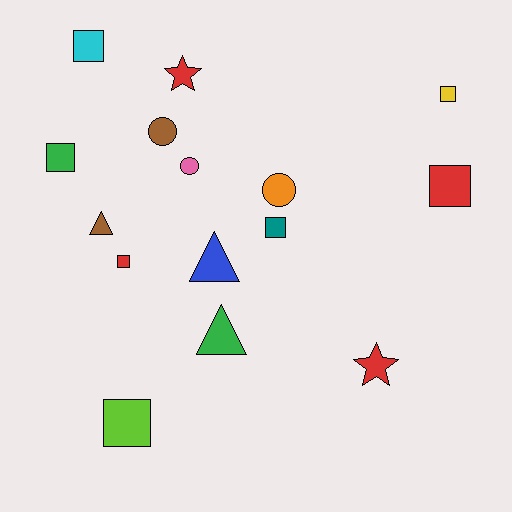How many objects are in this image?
There are 15 objects.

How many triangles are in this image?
There are 3 triangles.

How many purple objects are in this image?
There are no purple objects.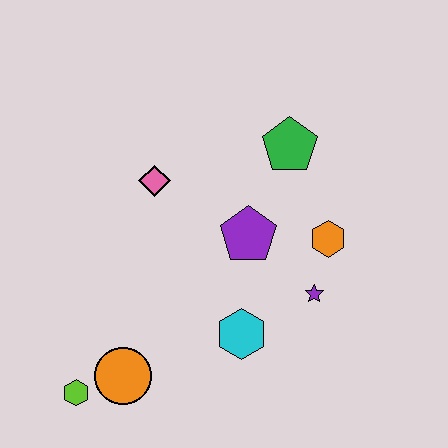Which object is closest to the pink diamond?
The purple pentagon is closest to the pink diamond.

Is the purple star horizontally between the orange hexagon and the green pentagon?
Yes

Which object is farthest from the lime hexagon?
The green pentagon is farthest from the lime hexagon.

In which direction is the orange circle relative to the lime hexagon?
The orange circle is to the right of the lime hexagon.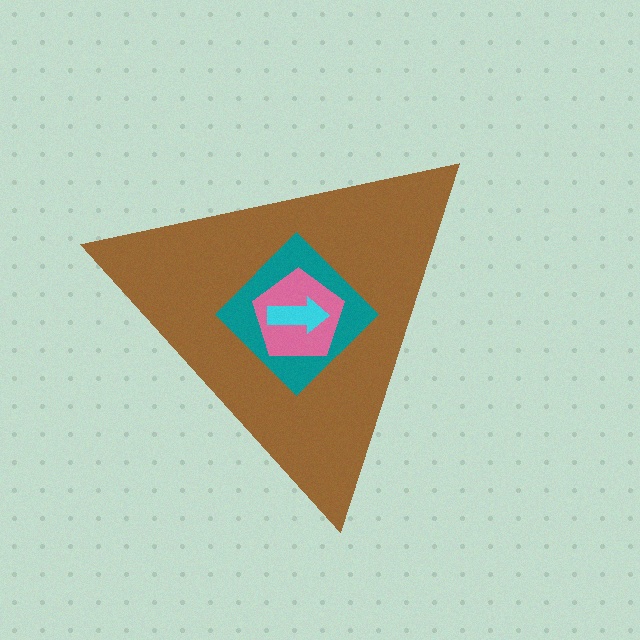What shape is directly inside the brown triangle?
The teal diamond.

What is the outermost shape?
The brown triangle.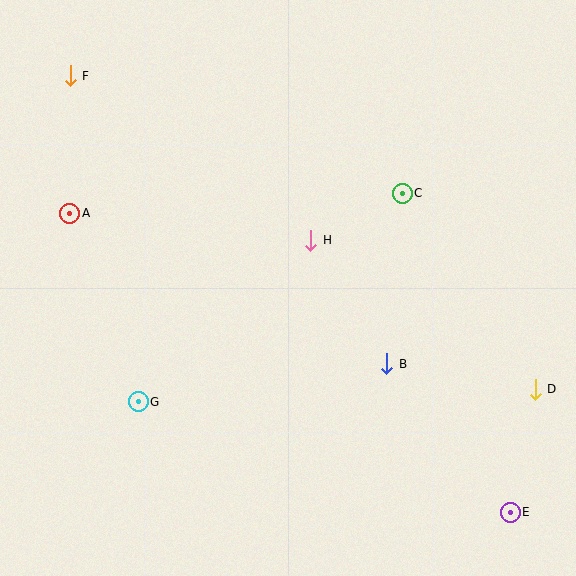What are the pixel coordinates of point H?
Point H is at (311, 240).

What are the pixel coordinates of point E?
Point E is at (510, 512).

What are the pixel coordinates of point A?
Point A is at (70, 213).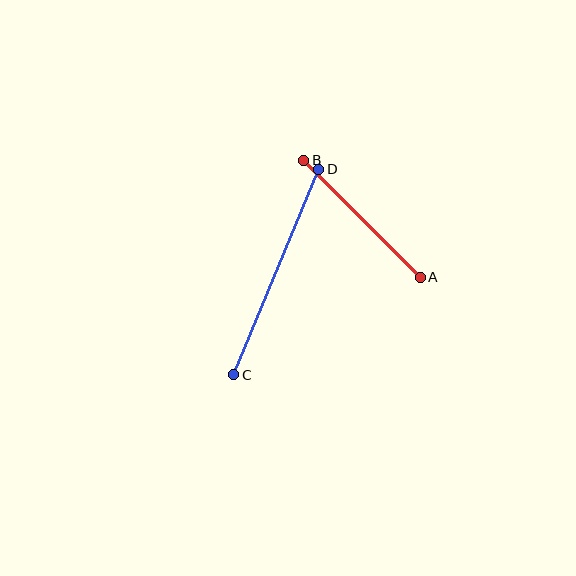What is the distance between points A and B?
The distance is approximately 165 pixels.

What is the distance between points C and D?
The distance is approximately 222 pixels.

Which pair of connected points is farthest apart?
Points C and D are farthest apart.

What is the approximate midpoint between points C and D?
The midpoint is at approximately (276, 272) pixels.